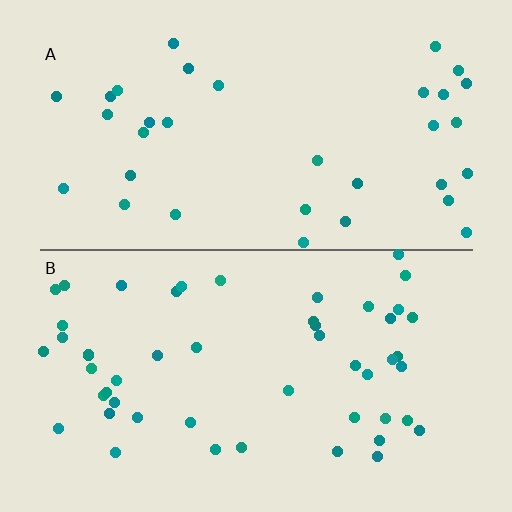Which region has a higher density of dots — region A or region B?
B (the bottom).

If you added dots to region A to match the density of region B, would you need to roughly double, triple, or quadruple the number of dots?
Approximately double.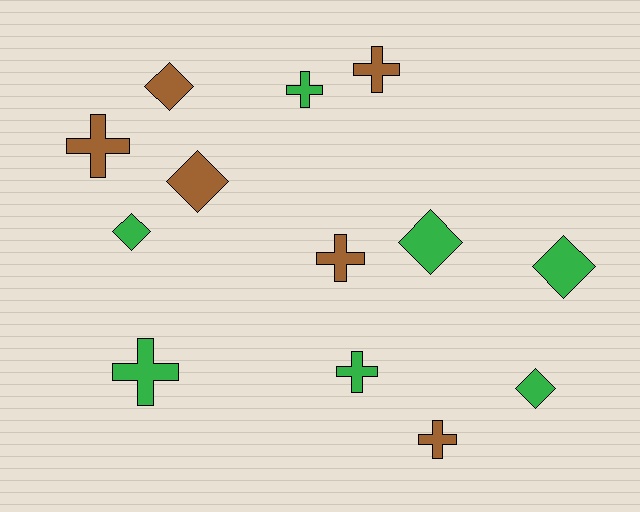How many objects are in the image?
There are 13 objects.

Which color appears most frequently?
Green, with 7 objects.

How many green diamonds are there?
There are 4 green diamonds.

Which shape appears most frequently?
Cross, with 7 objects.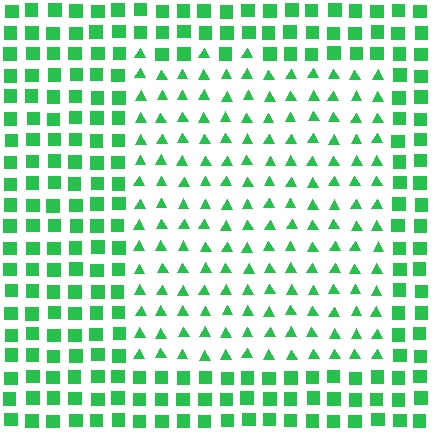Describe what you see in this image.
The image is filled with small green elements arranged in a uniform grid. A rectangle-shaped region contains triangles, while the surrounding area contains squares. The boundary is defined purely by the change in element shape.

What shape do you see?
I see a rectangle.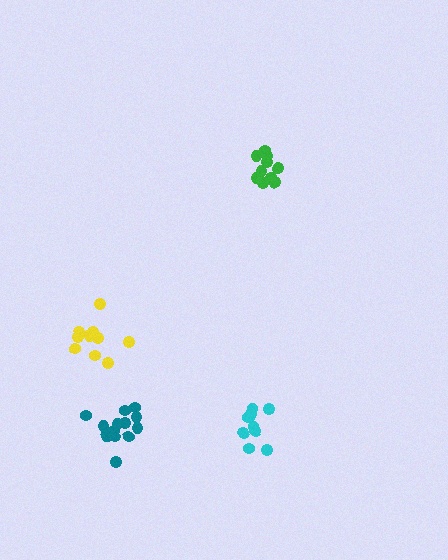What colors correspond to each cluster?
The clusters are colored: yellow, green, cyan, teal.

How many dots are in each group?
Group 1: 11 dots, Group 2: 10 dots, Group 3: 10 dots, Group 4: 14 dots (45 total).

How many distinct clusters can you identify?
There are 4 distinct clusters.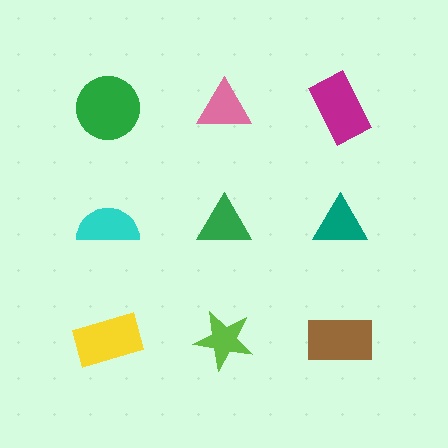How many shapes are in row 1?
3 shapes.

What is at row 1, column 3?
A magenta rectangle.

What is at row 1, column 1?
A green circle.